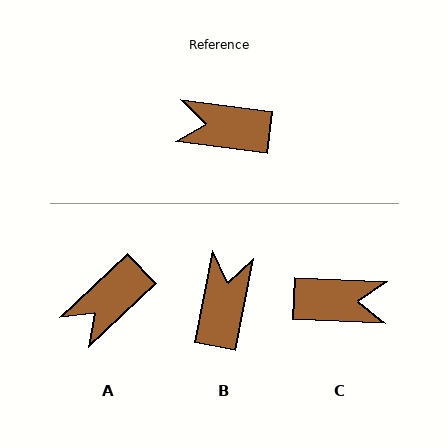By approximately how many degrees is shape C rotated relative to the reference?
Approximately 175 degrees clockwise.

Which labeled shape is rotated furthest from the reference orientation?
C, about 175 degrees away.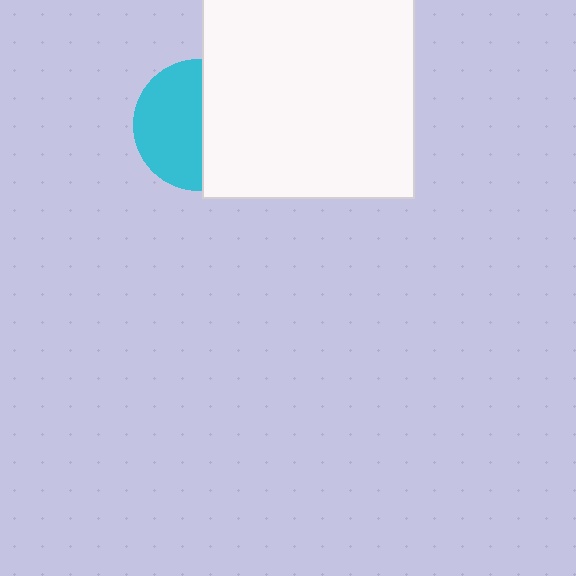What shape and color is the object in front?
The object in front is a white square.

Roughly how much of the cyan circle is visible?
About half of it is visible (roughly 52%).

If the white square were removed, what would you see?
You would see the complete cyan circle.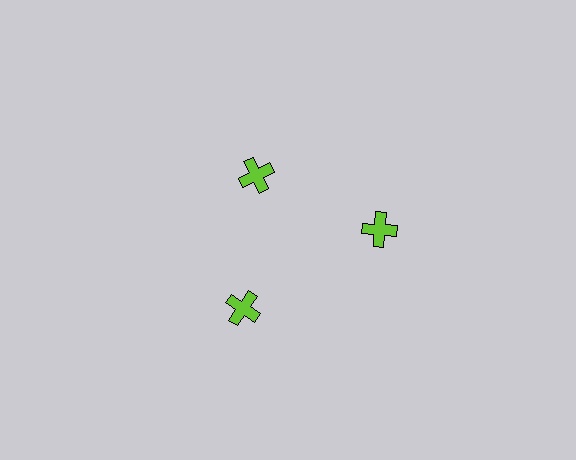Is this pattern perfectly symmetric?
No. The 3 lime crosses are arranged in a ring, but one element near the 11 o'clock position is pulled inward toward the center, breaking the 3-fold rotational symmetry.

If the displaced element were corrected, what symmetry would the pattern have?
It would have 3-fold rotational symmetry — the pattern would map onto itself every 120 degrees.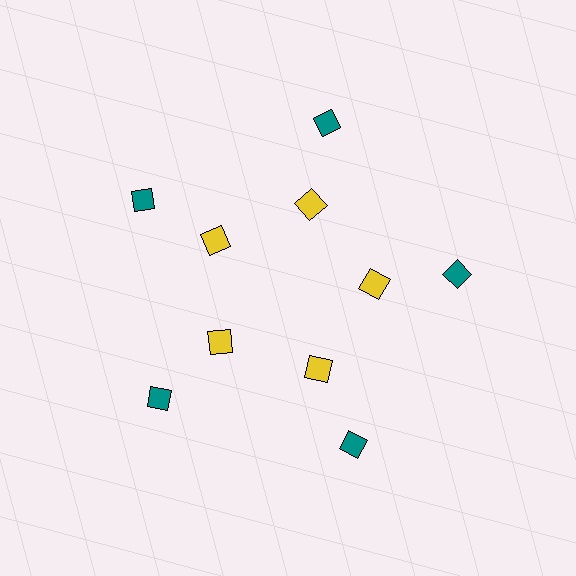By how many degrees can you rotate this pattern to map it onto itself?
The pattern maps onto itself every 72 degrees of rotation.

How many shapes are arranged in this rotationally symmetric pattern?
There are 10 shapes, arranged in 5 groups of 2.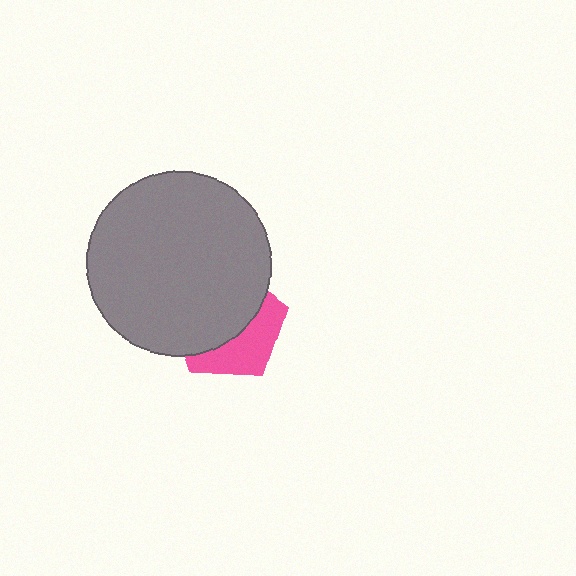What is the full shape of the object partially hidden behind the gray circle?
The partially hidden object is a pink pentagon.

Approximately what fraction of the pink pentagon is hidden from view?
Roughly 60% of the pink pentagon is hidden behind the gray circle.